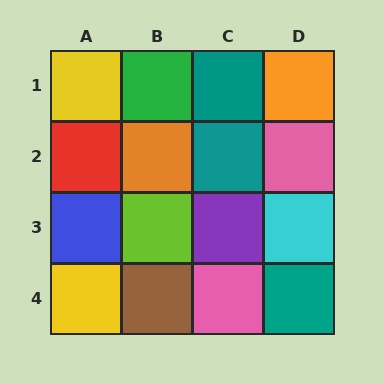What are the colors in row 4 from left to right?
Yellow, brown, pink, teal.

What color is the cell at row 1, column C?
Teal.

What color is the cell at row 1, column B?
Green.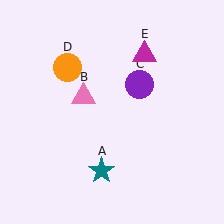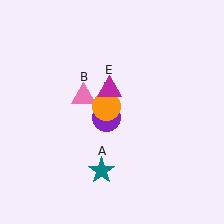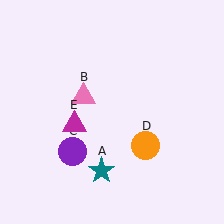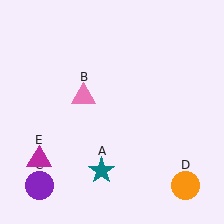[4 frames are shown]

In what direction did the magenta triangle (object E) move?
The magenta triangle (object E) moved down and to the left.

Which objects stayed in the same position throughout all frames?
Teal star (object A) and pink triangle (object B) remained stationary.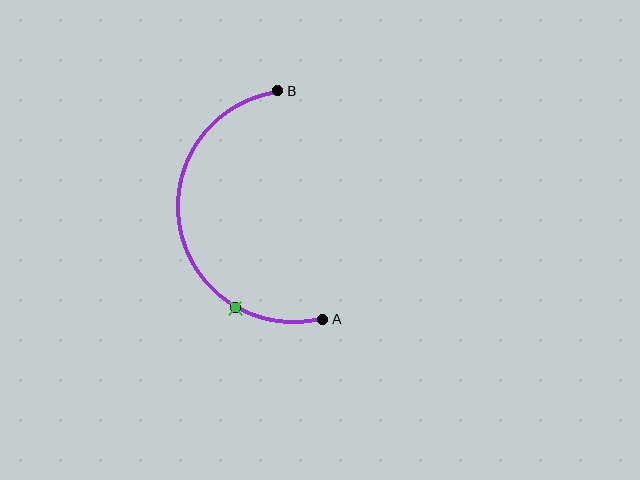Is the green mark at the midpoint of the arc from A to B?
No. The green mark lies on the arc but is closer to endpoint A. The arc midpoint would be at the point on the curve equidistant along the arc from both A and B.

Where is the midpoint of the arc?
The arc midpoint is the point on the curve farthest from the straight line joining A and B. It sits to the left of that line.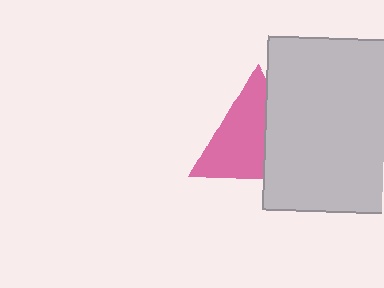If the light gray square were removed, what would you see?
You would see the complete pink triangle.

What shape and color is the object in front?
The object in front is a light gray square.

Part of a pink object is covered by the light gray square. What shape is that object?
It is a triangle.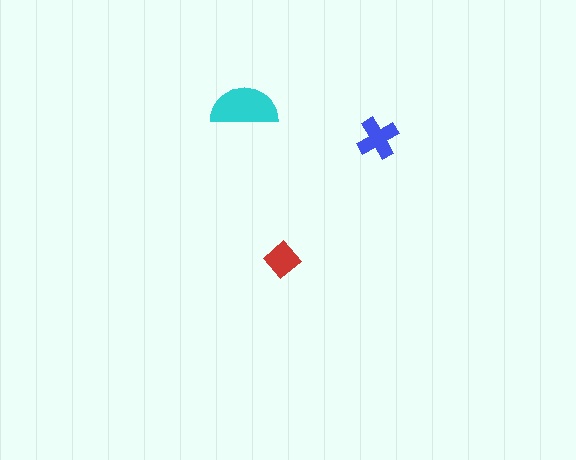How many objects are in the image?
There are 3 objects in the image.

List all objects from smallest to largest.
The red diamond, the blue cross, the cyan semicircle.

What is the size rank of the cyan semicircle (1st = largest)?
1st.